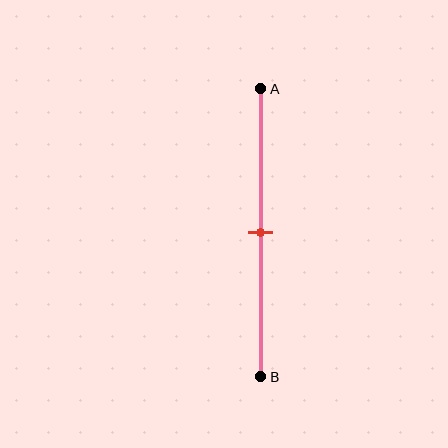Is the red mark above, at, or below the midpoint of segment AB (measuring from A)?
The red mark is approximately at the midpoint of segment AB.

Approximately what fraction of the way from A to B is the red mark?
The red mark is approximately 50% of the way from A to B.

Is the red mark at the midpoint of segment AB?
Yes, the mark is approximately at the midpoint.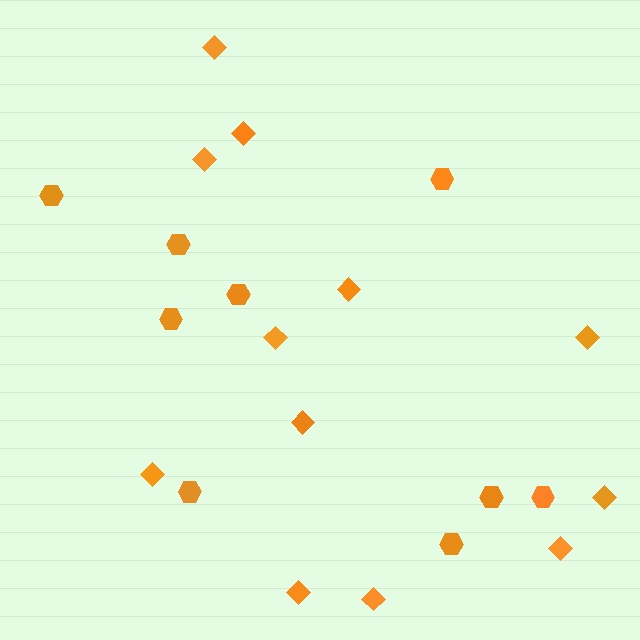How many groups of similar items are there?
There are 2 groups: one group of hexagons (9) and one group of diamonds (12).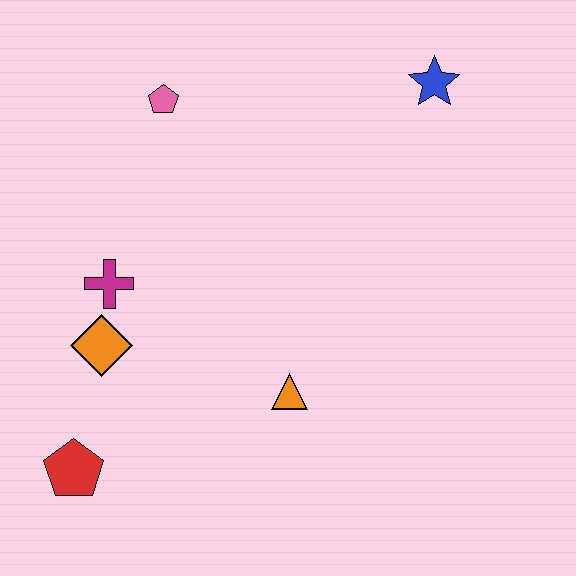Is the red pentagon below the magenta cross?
Yes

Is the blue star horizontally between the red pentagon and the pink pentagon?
No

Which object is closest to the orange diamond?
The magenta cross is closest to the orange diamond.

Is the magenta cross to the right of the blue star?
No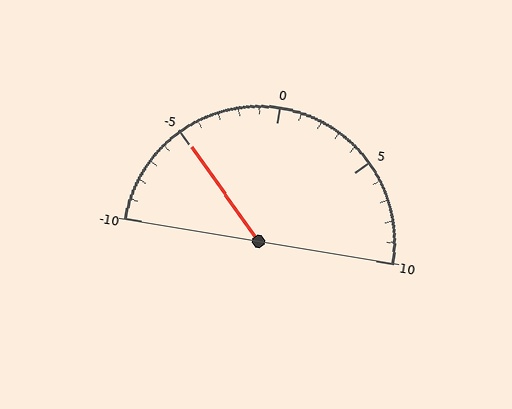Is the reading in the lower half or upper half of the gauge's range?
The reading is in the lower half of the range (-10 to 10).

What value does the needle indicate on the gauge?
The needle indicates approximately -5.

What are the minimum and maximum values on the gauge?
The gauge ranges from -10 to 10.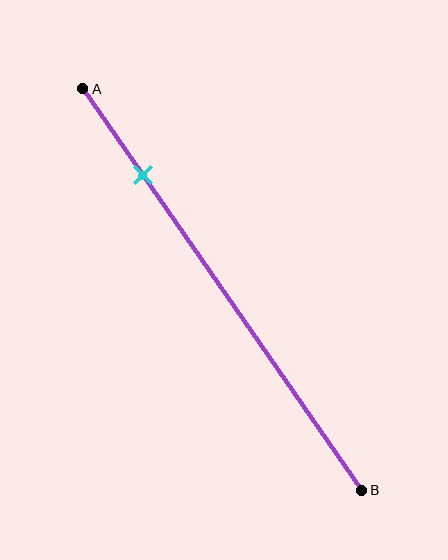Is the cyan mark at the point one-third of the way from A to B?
No, the mark is at about 20% from A, not at the 33% one-third point.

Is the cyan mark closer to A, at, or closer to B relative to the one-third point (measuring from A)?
The cyan mark is closer to point A than the one-third point of segment AB.